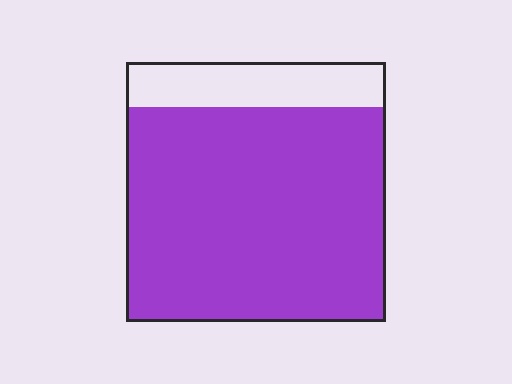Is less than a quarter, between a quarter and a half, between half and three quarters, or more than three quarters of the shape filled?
More than three quarters.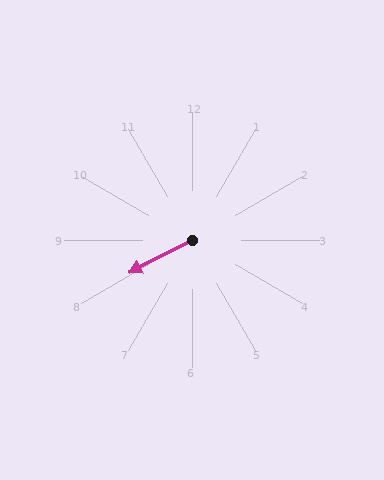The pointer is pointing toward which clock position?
Roughly 8 o'clock.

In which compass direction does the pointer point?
Southwest.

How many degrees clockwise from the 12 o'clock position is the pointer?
Approximately 243 degrees.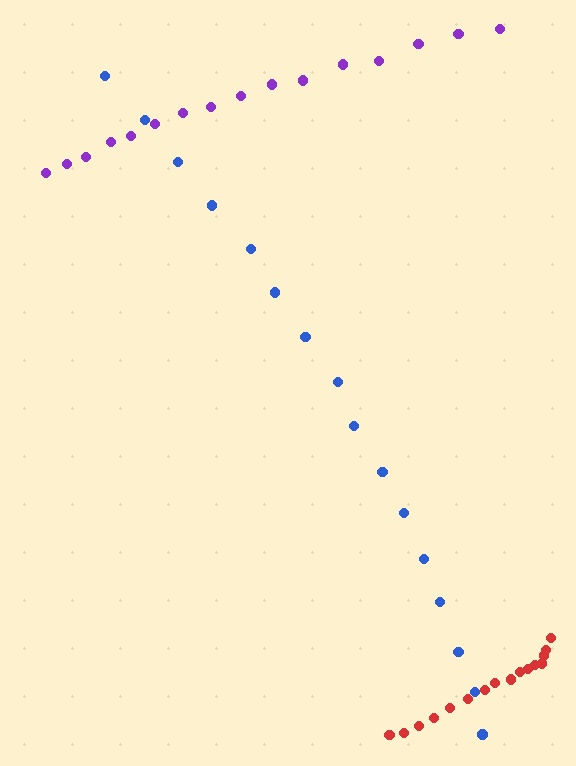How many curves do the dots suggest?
There are 3 distinct paths.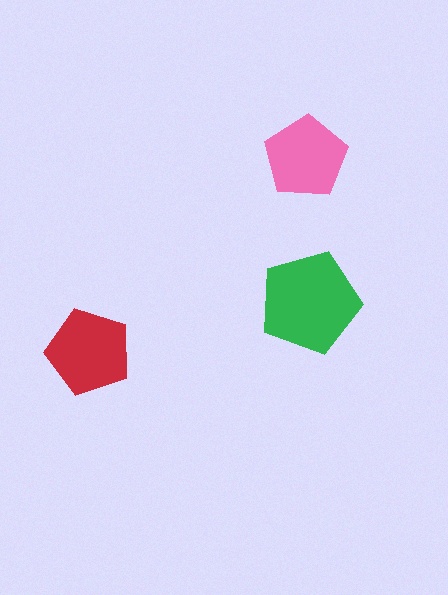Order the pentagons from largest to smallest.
the green one, the red one, the pink one.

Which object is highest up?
The pink pentagon is topmost.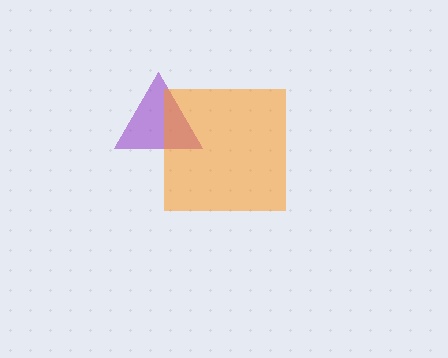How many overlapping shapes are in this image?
There are 2 overlapping shapes in the image.